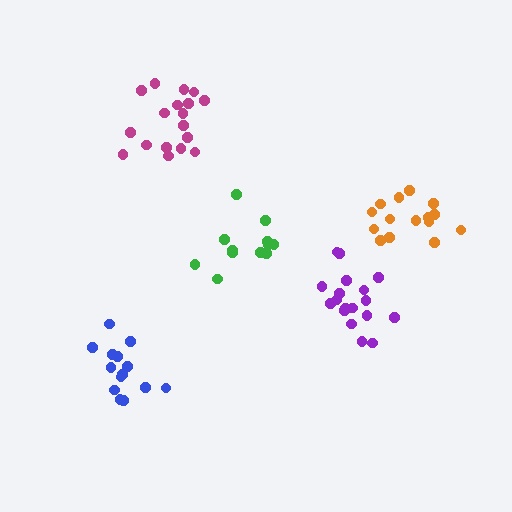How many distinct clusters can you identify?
There are 5 distinct clusters.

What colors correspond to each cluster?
The clusters are colored: magenta, purple, orange, green, blue.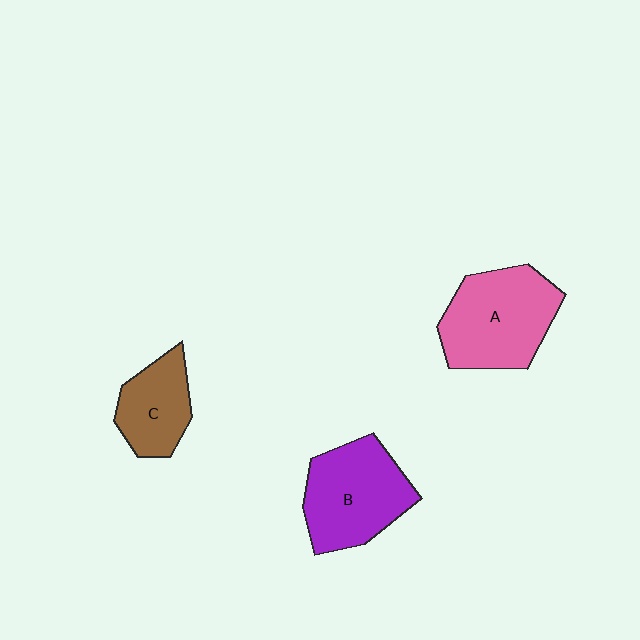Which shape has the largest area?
Shape A (pink).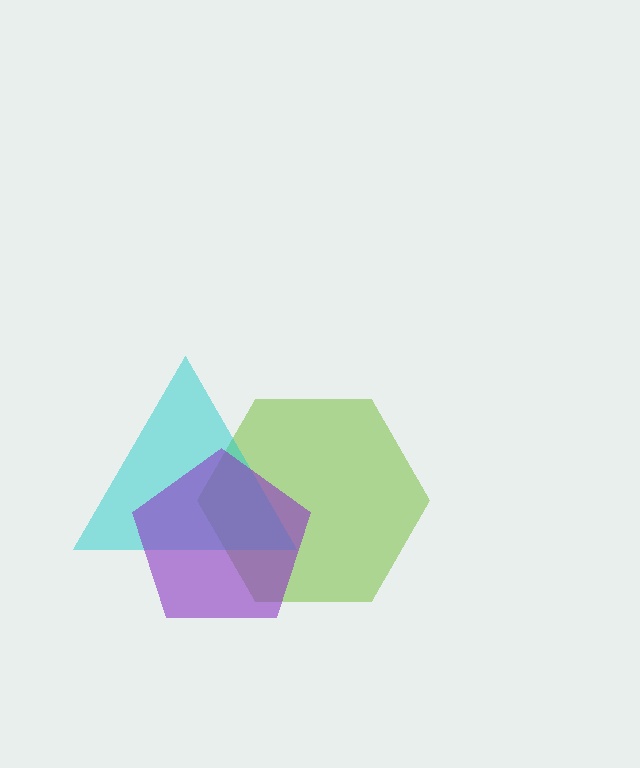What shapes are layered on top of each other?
The layered shapes are: a lime hexagon, a cyan triangle, a purple pentagon.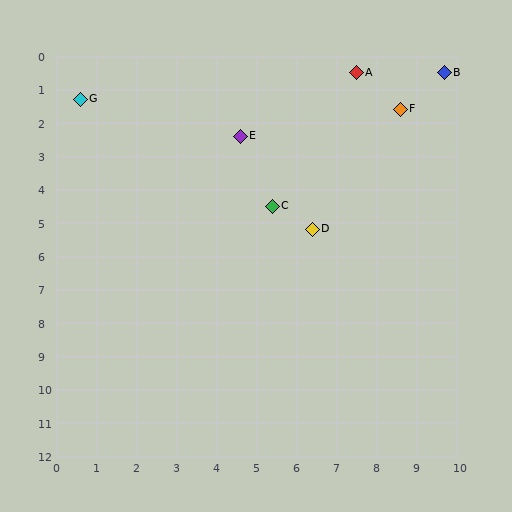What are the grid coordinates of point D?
Point D is at approximately (6.4, 5.2).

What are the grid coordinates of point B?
Point B is at approximately (9.7, 0.5).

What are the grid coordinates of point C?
Point C is at approximately (5.4, 4.5).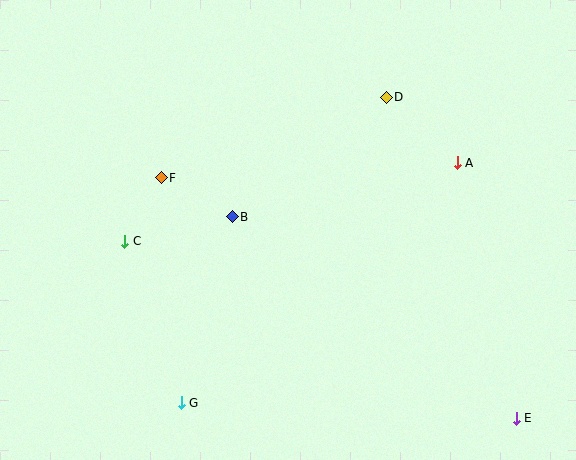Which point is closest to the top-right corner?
Point A is closest to the top-right corner.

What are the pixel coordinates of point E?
Point E is at (516, 418).